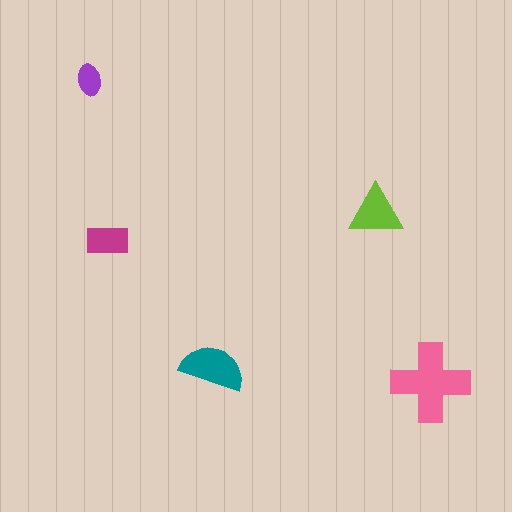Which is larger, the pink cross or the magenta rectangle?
The pink cross.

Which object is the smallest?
The purple ellipse.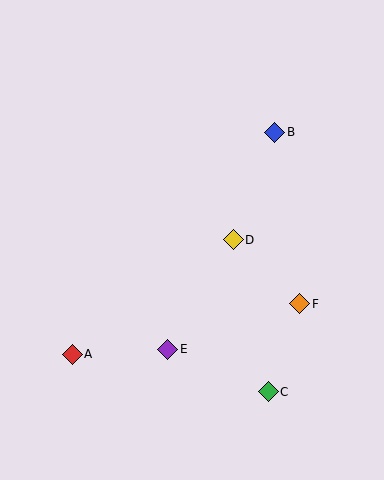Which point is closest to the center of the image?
Point D at (233, 240) is closest to the center.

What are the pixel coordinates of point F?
Point F is at (300, 304).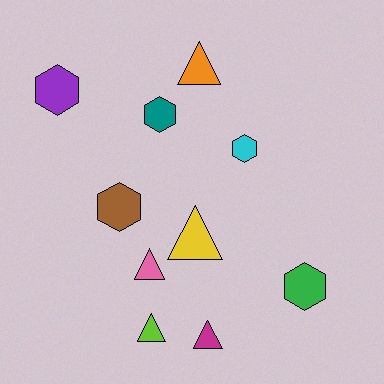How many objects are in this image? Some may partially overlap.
There are 10 objects.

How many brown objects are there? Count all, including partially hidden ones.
There is 1 brown object.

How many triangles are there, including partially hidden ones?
There are 5 triangles.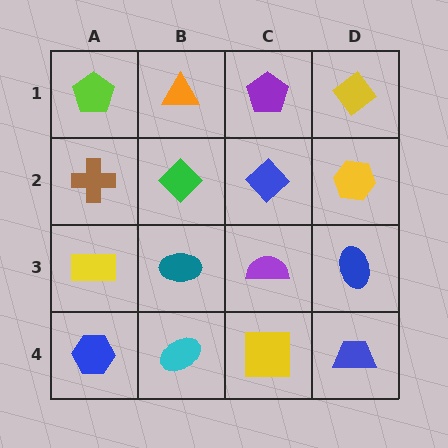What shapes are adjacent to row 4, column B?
A teal ellipse (row 3, column B), a blue hexagon (row 4, column A), a yellow square (row 4, column C).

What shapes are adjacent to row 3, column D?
A yellow hexagon (row 2, column D), a blue trapezoid (row 4, column D), a purple semicircle (row 3, column C).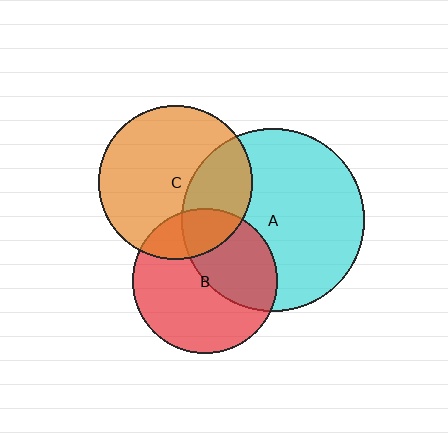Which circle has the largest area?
Circle A (cyan).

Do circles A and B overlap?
Yes.